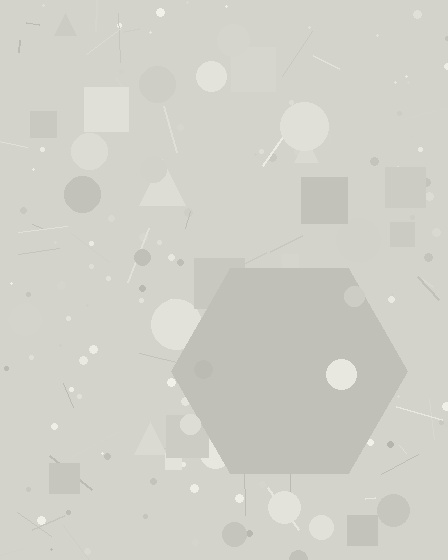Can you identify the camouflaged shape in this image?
The camouflaged shape is a hexagon.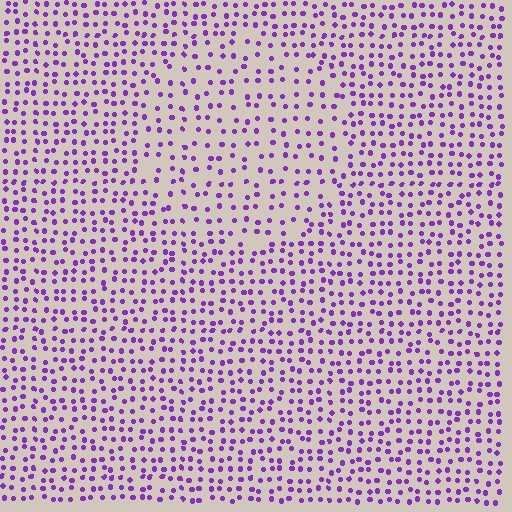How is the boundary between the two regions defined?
The boundary is defined by a change in element density (approximately 1.6x ratio). All elements are the same color, size, and shape.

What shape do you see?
I see a circle.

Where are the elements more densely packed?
The elements are more densely packed outside the circle boundary.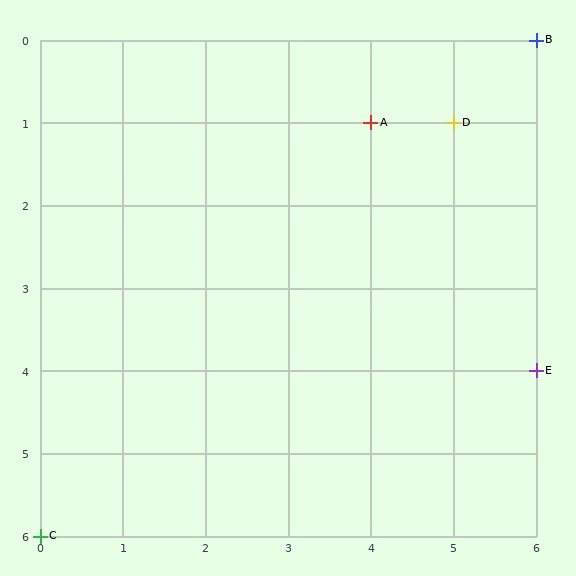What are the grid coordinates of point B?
Point B is at grid coordinates (6, 0).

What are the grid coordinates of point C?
Point C is at grid coordinates (0, 6).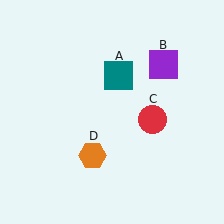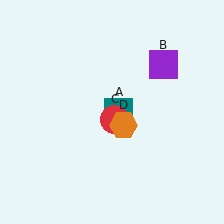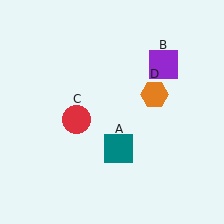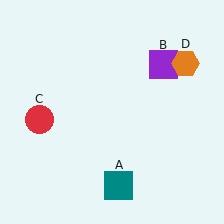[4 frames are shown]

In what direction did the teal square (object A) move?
The teal square (object A) moved down.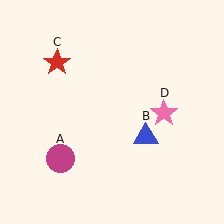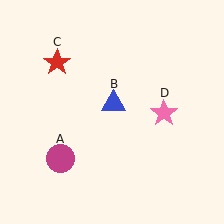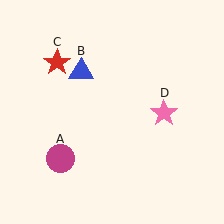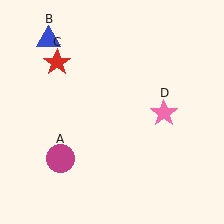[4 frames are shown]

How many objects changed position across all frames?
1 object changed position: blue triangle (object B).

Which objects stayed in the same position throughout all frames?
Magenta circle (object A) and red star (object C) and pink star (object D) remained stationary.